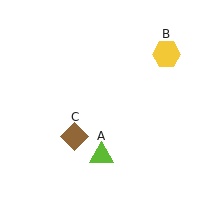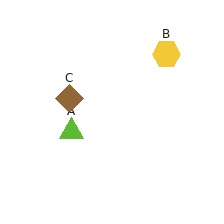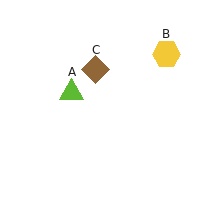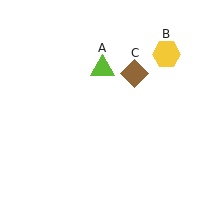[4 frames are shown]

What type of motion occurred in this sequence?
The lime triangle (object A), brown diamond (object C) rotated clockwise around the center of the scene.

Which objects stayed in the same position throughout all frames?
Yellow hexagon (object B) remained stationary.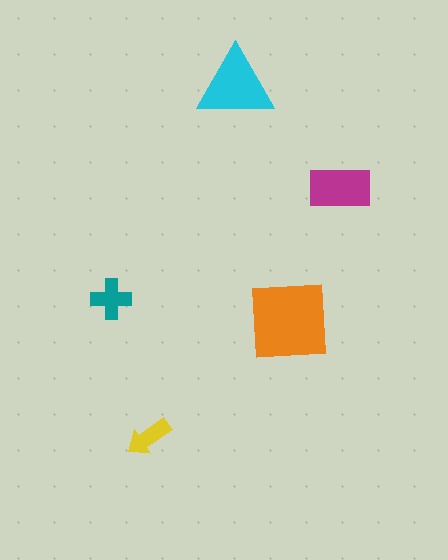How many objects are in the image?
There are 5 objects in the image.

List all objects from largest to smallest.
The orange square, the cyan triangle, the magenta rectangle, the teal cross, the yellow arrow.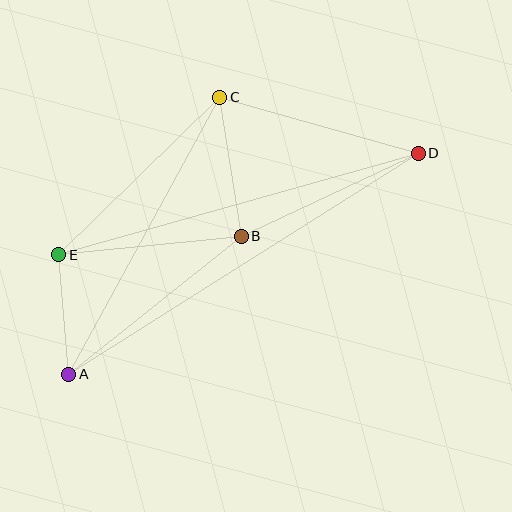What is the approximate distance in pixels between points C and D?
The distance between C and D is approximately 206 pixels.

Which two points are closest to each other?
Points A and E are closest to each other.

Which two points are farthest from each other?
Points A and D are farthest from each other.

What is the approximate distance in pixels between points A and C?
The distance between A and C is approximately 316 pixels.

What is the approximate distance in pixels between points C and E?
The distance between C and E is approximately 225 pixels.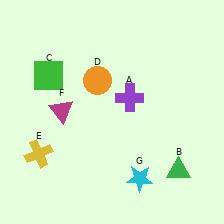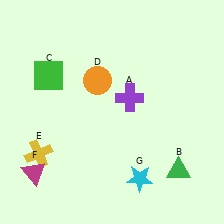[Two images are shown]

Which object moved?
The magenta triangle (F) moved down.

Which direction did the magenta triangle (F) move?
The magenta triangle (F) moved down.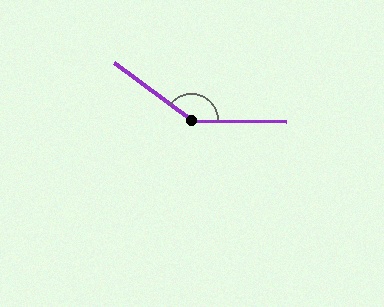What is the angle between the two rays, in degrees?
Approximately 144 degrees.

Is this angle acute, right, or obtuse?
It is obtuse.